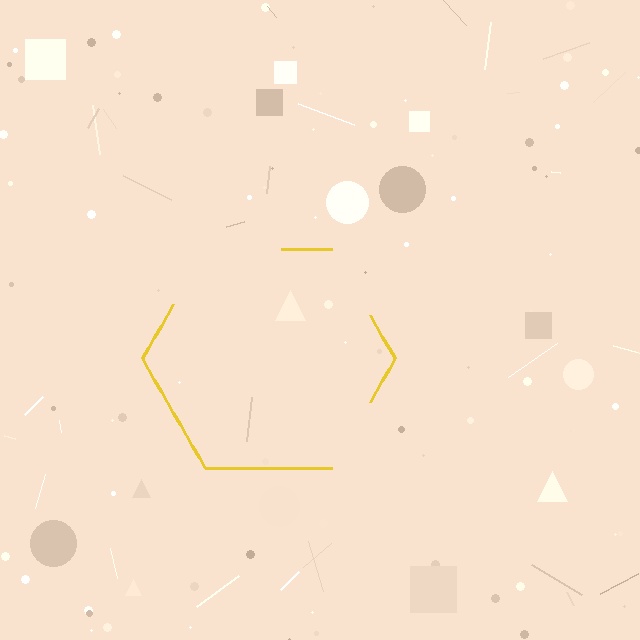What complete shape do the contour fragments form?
The contour fragments form a hexagon.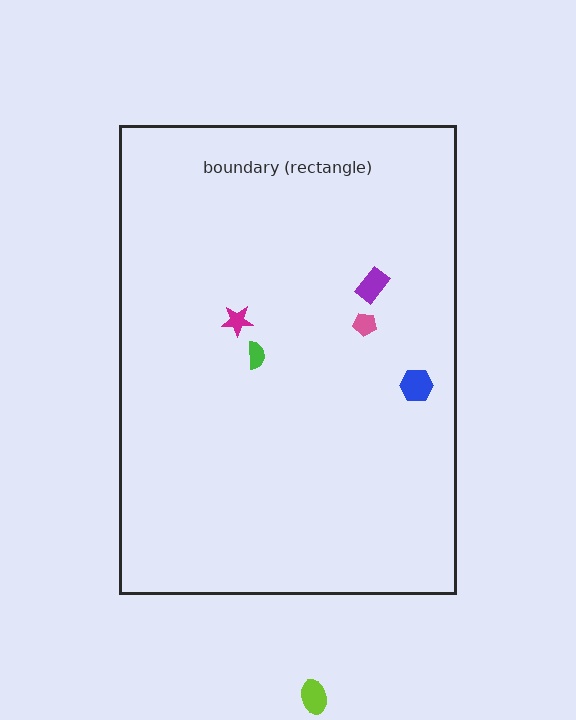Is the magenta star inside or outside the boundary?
Inside.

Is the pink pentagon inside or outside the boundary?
Inside.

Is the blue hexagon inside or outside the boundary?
Inside.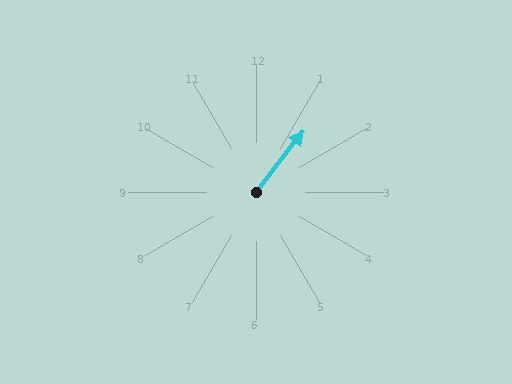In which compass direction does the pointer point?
Northeast.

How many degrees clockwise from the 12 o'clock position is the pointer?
Approximately 38 degrees.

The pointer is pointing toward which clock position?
Roughly 1 o'clock.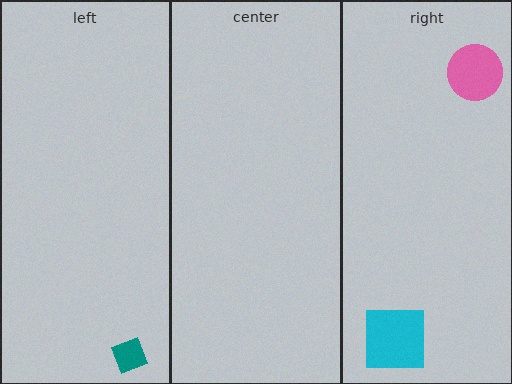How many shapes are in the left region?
1.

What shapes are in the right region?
The pink circle, the cyan square.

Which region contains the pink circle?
The right region.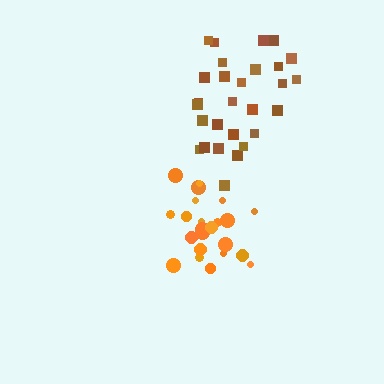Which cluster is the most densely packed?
Orange.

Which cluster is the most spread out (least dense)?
Brown.